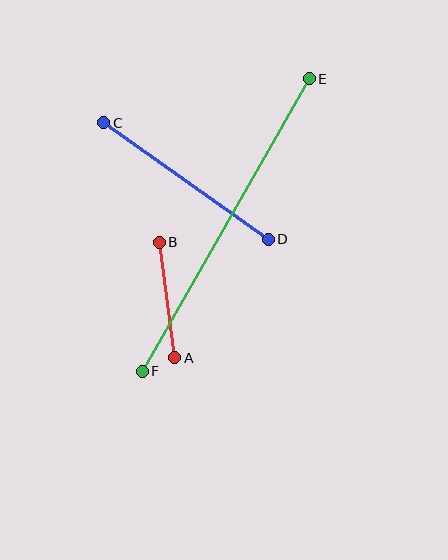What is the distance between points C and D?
The distance is approximately 202 pixels.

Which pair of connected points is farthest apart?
Points E and F are farthest apart.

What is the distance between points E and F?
The distance is approximately 337 pixels.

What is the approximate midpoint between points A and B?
The midpoint is at approximately (167, 300) pixels.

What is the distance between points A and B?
The distance is approximately 116 pixels.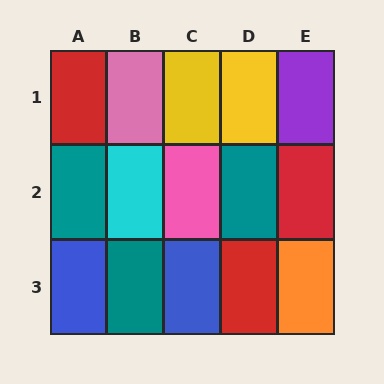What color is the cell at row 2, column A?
Teal.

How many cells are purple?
1 cell is purple.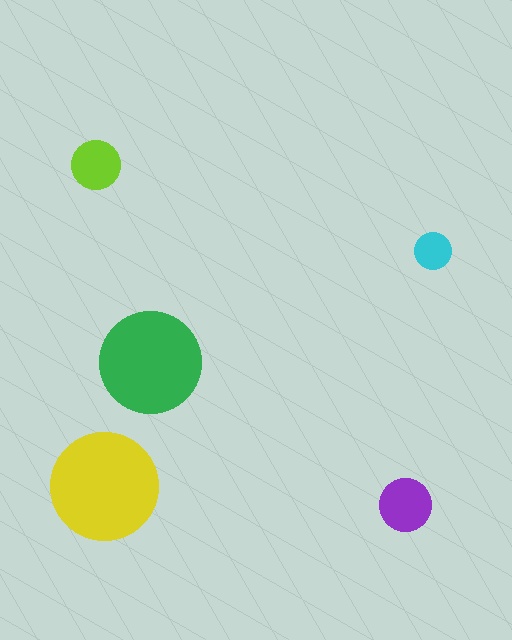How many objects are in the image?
There are 5 objects in the image.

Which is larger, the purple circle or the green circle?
The green one.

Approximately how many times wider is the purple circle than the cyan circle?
About 1.5 times wider.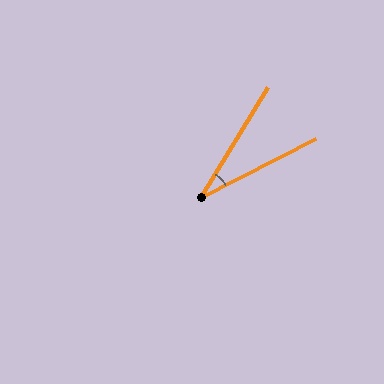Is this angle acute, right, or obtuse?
It is acute.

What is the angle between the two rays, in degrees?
Approximately 31 degrees.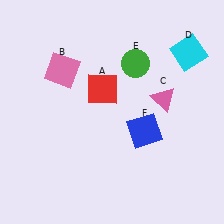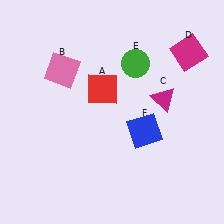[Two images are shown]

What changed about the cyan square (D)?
In Image 1, D is cyan. In Image 2, it changed to magenta.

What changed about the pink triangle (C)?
In Image 1, C is pink. In Image 2, it changed to magenta.